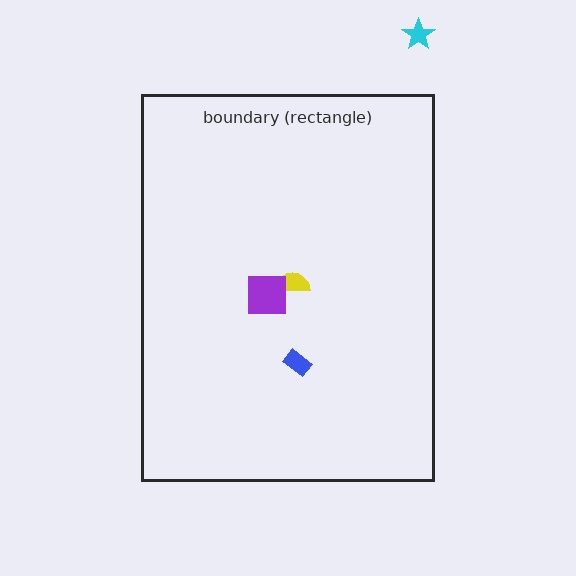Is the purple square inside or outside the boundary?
Inside.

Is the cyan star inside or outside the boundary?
Outside.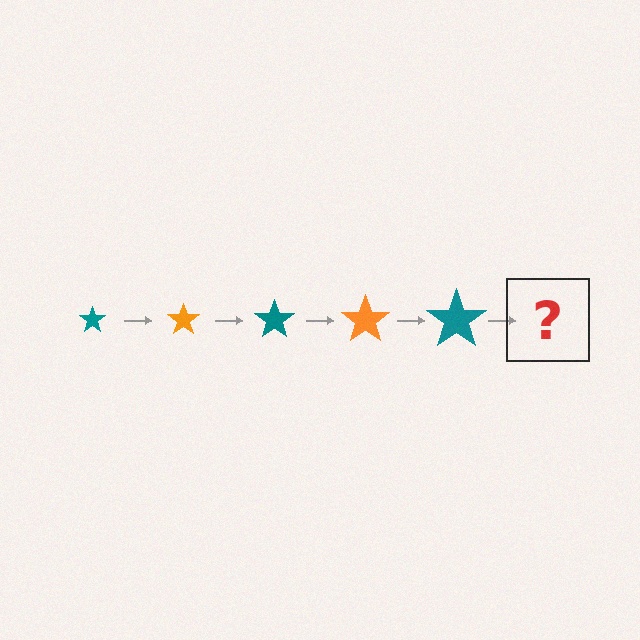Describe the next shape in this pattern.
It should be an orange star, larger than the previous one.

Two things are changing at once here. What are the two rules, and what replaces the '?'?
The two rules are that the star grows larger each step and the color cycles through teal and orange. The '?' should be an orange star, larger than the previous one.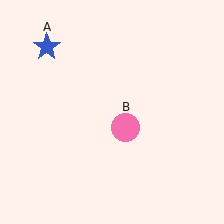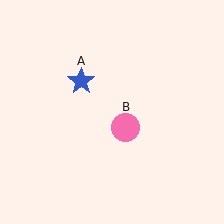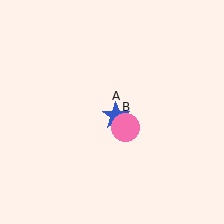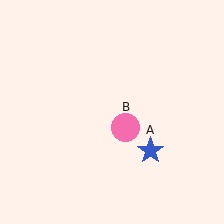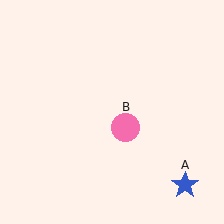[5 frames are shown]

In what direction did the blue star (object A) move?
The blue star (object A) moved down and to the right.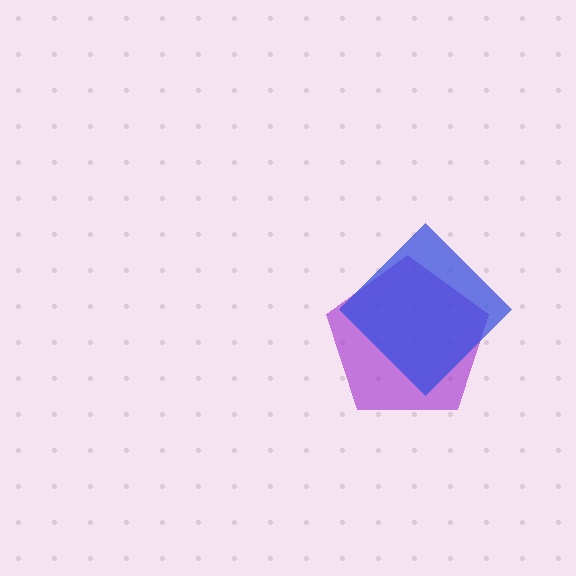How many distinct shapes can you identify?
There are 2 distinct shapes: a purple pentagon, a blue diamond.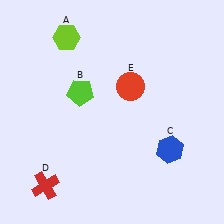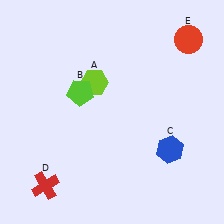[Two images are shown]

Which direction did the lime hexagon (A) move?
The lime hexagon (A) moved down.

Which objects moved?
The objects that moved are: the lime hexagon (A), the red circle (E).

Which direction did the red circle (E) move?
The red circle (E) moved right.